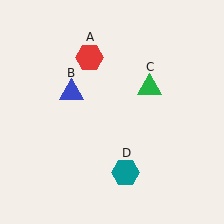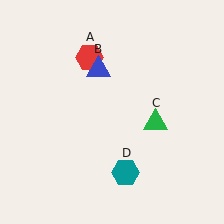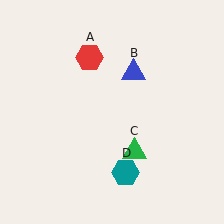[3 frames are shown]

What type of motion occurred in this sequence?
The blue triangle (object B), green triangle (object C) rotated clockwise around the center of the scene.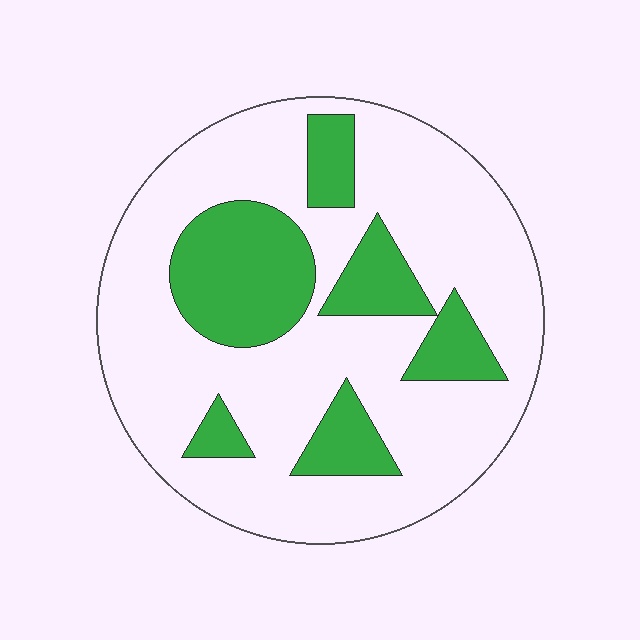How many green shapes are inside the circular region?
6.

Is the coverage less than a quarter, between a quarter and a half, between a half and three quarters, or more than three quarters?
Between a quarter and a half.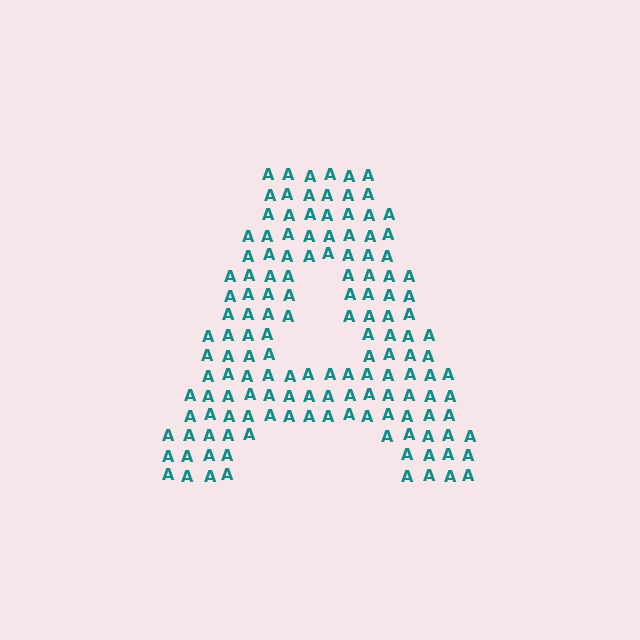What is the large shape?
The large shape is the letter A.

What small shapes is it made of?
It is made of small letter A's.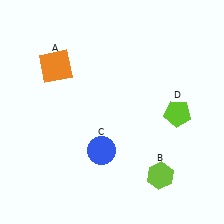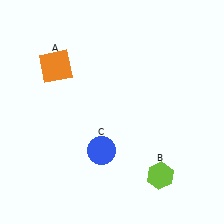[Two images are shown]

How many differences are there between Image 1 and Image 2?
There is 1 difference between the two images.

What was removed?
The lime pentagon (D) was removed in Image 2.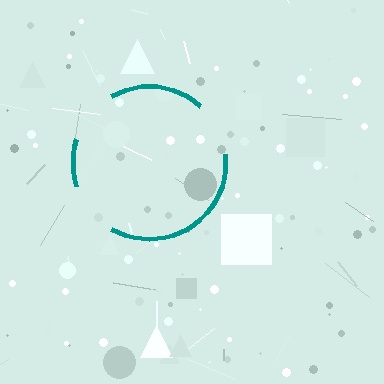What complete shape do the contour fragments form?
The contour fragments form a circle.